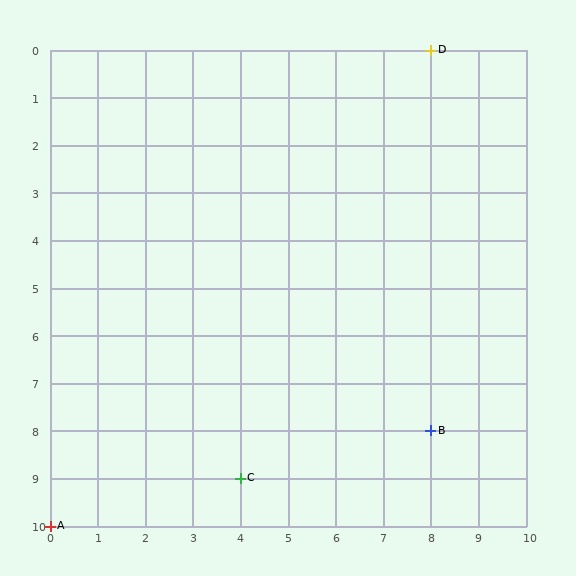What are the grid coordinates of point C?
Point C is at grid coordinates (4, 9).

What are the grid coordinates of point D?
Point D is at grid coordinates (8, 0).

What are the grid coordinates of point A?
Point A is at grid coordinates (0, 10).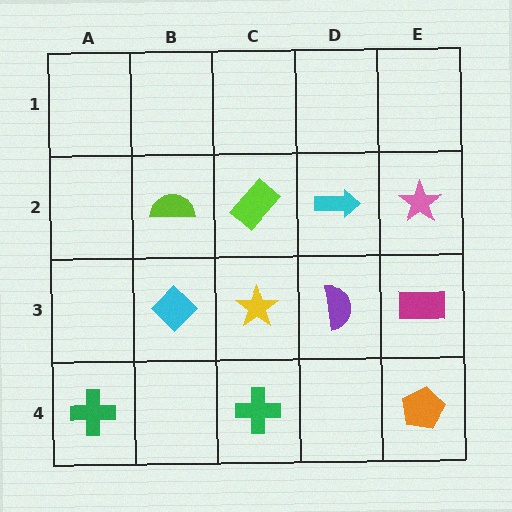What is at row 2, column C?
A lime rectangle.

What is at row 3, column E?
A magenta rectangle.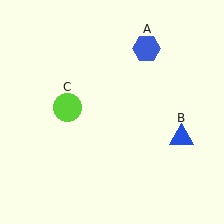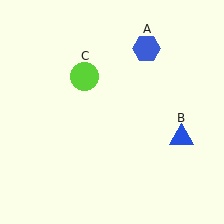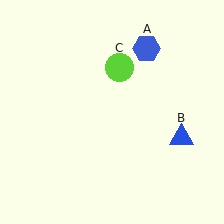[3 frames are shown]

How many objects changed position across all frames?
1 object changed position: lime circle (object C).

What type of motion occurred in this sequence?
The lime circle (object C) rotated clockwise around the center of the scene.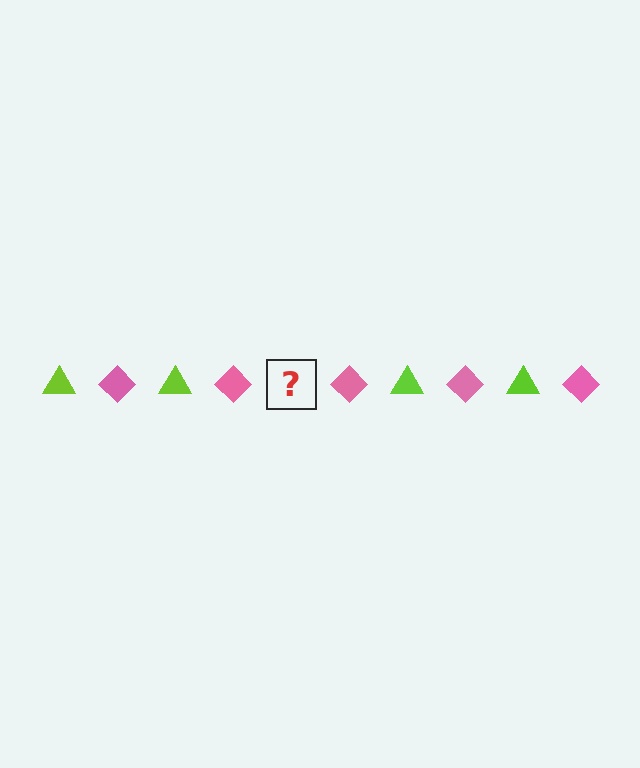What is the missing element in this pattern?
The missing element is a lime triangle.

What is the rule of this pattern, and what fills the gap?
The rule is that the pattern alternates between lime triangle and pink diamond. The gap should be filled with a lime triangle.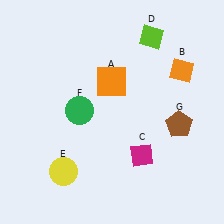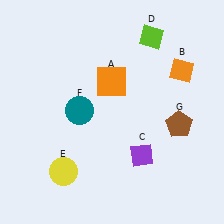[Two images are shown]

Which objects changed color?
C changed from magenta to purple. F changed from green to teal.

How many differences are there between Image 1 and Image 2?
There are 2 differences between the two images.